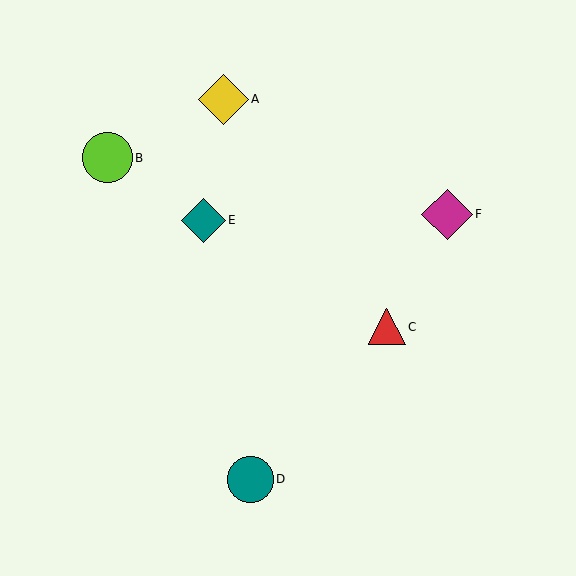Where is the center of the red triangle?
The center of the red triangle is at (387, 327).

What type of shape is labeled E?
Shape E is a teal diamond.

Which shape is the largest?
The magenta diamond (labeled F) is the largest.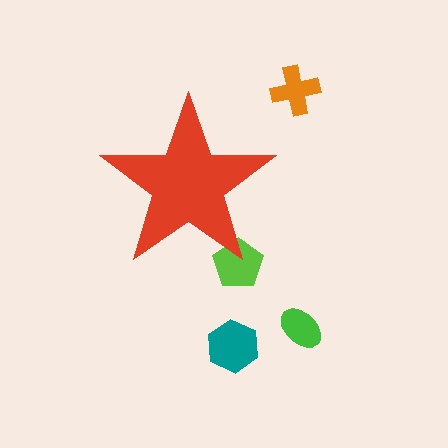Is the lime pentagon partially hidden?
Yes, the lime pentagon is partially hidden behind the red star.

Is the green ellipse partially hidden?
No, the green ellipse is fully visible.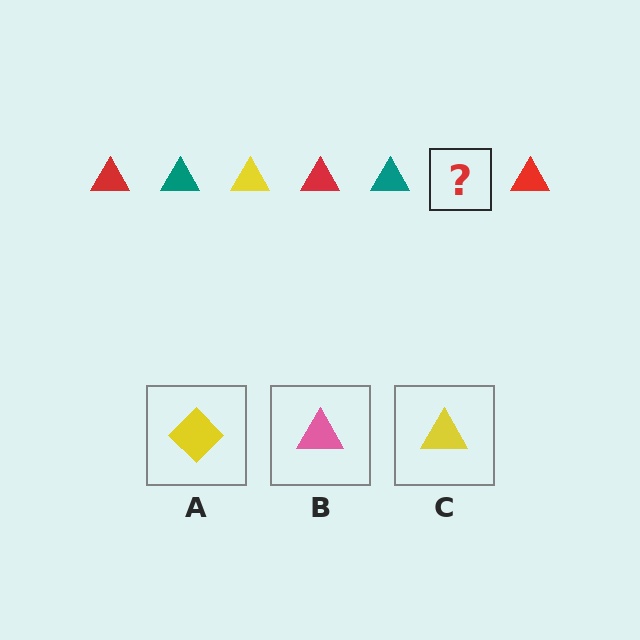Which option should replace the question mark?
Option C.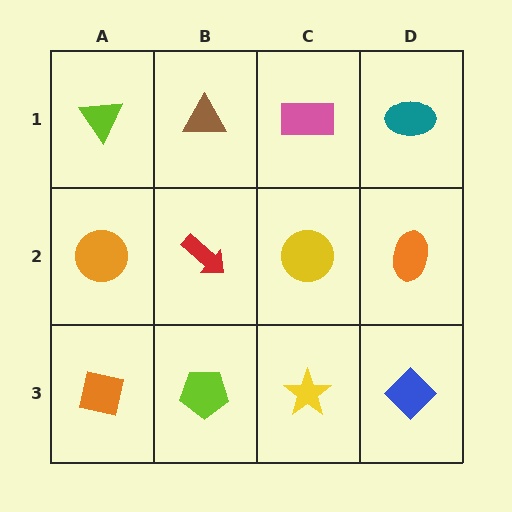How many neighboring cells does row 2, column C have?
4.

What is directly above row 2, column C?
A pink rectangle.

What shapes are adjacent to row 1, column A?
An orange circle (row 2, column A), a brown triangle (row 1, column B).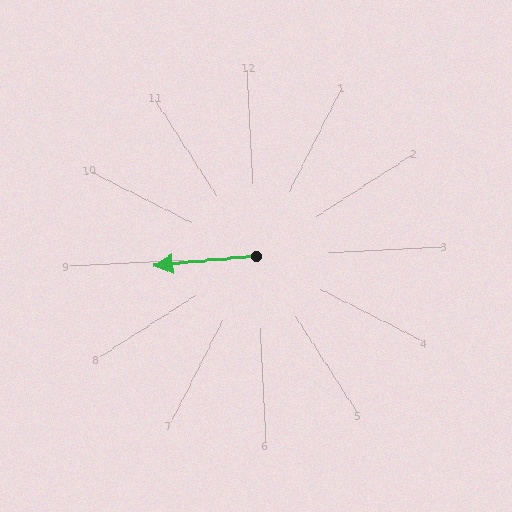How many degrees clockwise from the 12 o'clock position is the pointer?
Approximately 268 degrees.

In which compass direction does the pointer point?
West.